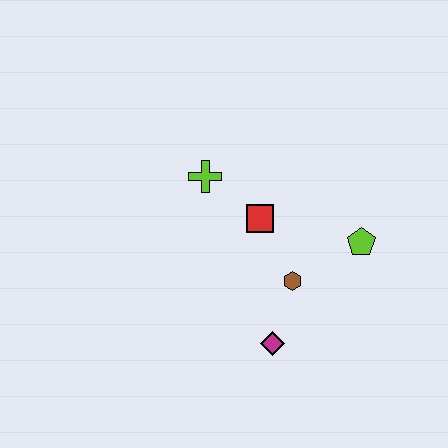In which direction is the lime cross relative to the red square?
The lime cross is to the left of the red square.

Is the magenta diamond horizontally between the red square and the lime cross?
No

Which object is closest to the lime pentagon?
The brown hexagon is closest to the lime pentagon.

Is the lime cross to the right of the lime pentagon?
No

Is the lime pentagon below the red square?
Yes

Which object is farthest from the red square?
The magenta diamond is farthest from the red square.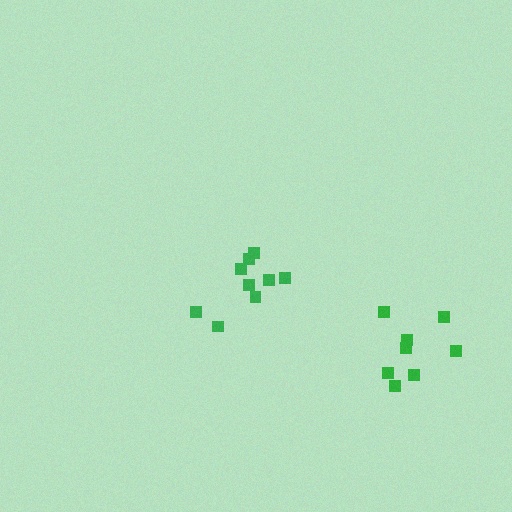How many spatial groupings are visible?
There are 2 spatial groupings.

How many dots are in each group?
Group 1: 9 dots, Group 2: 8 dots (17 total).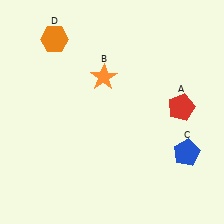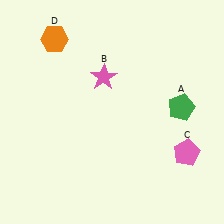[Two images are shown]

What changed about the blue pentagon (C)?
In Image 1, C is blue. In Image 2, it changed to pink.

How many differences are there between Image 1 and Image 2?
There are 3 differences between the two images.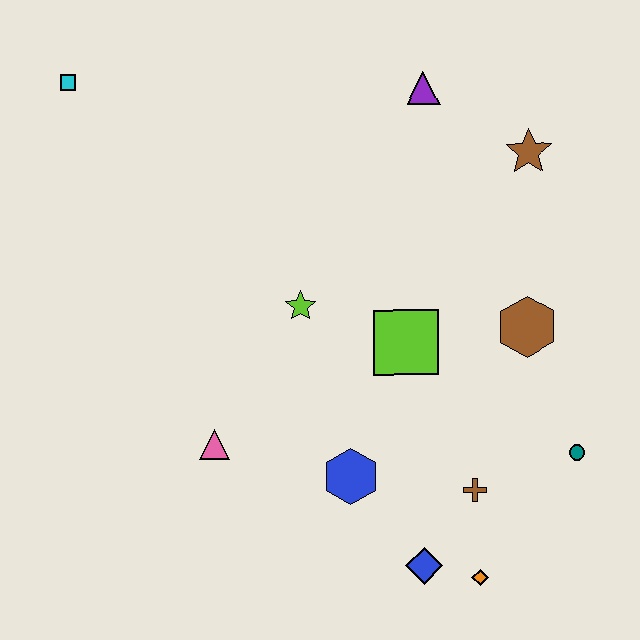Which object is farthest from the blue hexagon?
The cyan square is farthest from the blue hexagon.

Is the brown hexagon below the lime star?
Yes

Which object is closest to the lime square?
The lime star is closest to the lime square.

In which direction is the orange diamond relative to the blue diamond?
The orange diamond is to the right of the blue diamond.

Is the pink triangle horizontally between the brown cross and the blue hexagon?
No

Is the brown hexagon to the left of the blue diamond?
No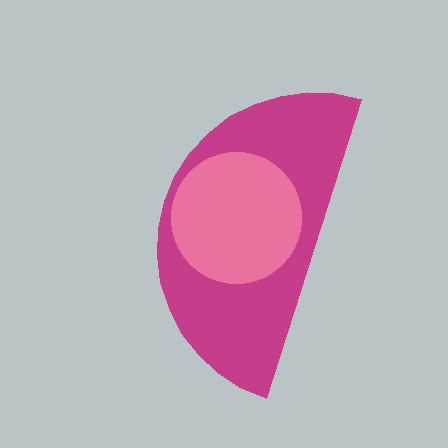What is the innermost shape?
The pink circle.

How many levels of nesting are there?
2.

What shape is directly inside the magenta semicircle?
The pink circle.